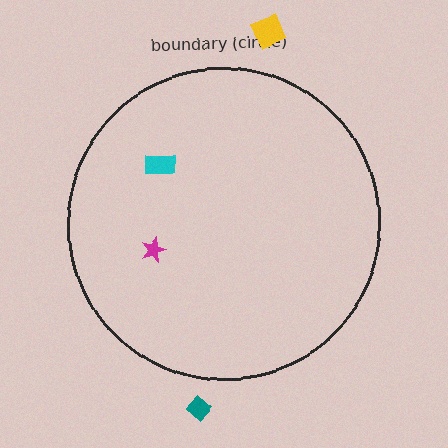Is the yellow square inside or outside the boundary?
Outside.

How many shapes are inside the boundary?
2 inside, 2 outside.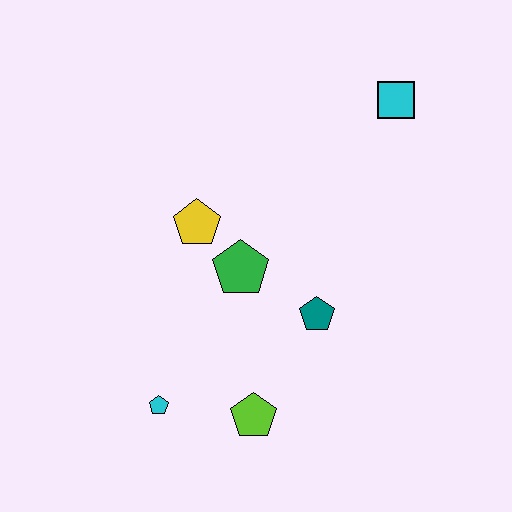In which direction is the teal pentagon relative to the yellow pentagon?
The teal pentagon is to the right of the yellow pentagon.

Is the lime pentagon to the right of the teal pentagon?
No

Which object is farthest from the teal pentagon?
The cyan square is farthest from the teal pentagon.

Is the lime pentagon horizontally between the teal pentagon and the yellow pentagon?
Yes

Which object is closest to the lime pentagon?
The cyan pentagon is closest to the lime pentagon.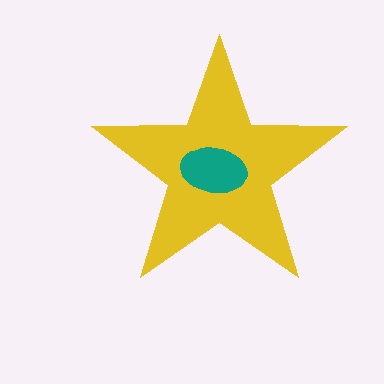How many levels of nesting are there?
2.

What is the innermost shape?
The teal ellipse.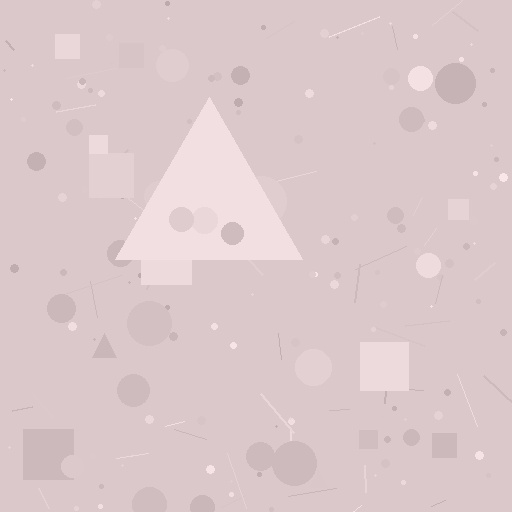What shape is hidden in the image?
A triangle is hidden in the image.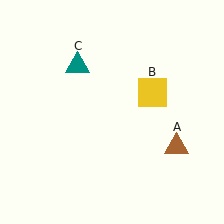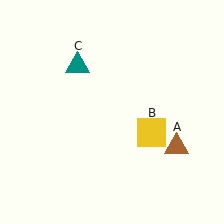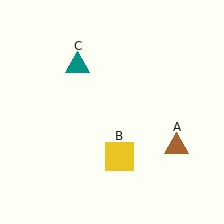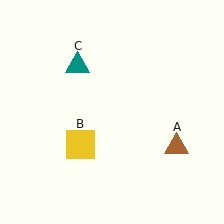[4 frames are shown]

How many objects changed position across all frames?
1 object changed position: yellow square (object B).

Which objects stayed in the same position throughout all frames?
Brown triangle (object A) and teal triangle (object C) remained stationary.